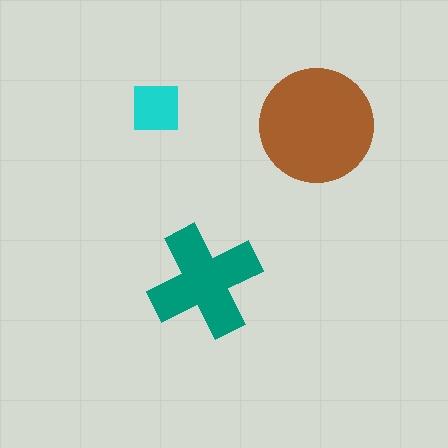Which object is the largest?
The brown circle.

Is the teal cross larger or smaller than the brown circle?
Smaller.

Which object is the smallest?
The cyan square.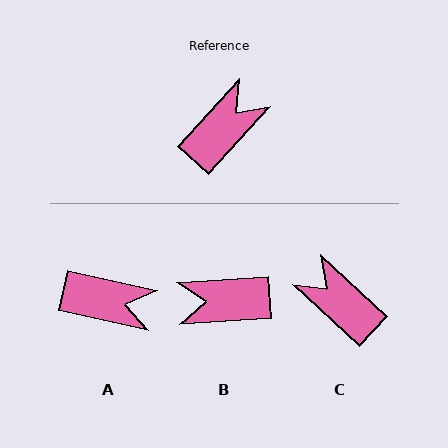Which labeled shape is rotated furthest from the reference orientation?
B, about 136 degrees away.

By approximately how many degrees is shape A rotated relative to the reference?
Approximately 60 degrees clockwise.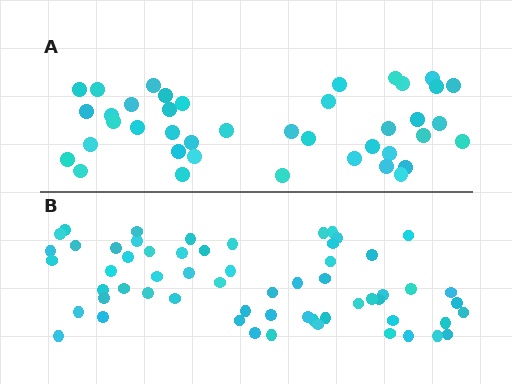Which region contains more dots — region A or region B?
Region B (the bottom region) has more dots.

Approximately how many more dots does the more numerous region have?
Region B has approximately 20 more dots than region A.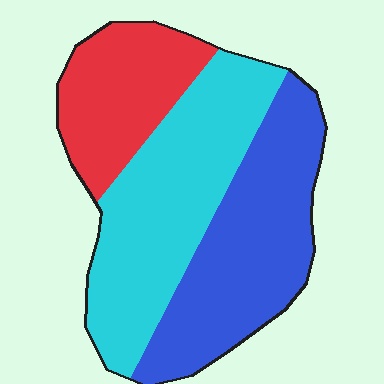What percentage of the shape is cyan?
Cyan covers around 40% of the shape.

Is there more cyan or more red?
Cyan.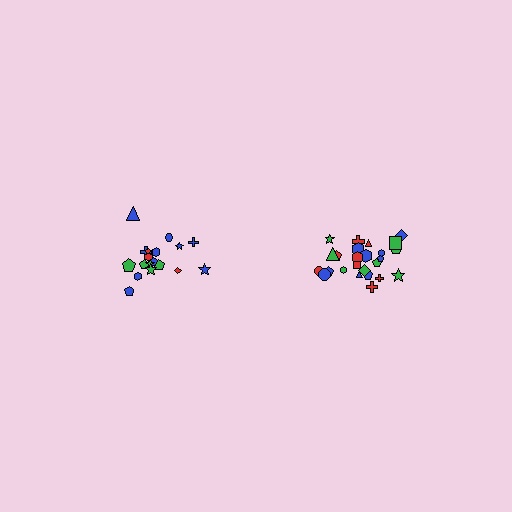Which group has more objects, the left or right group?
The right group.